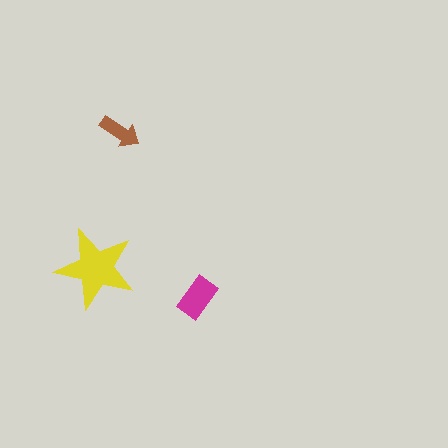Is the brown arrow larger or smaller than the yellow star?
Smaller.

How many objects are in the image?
There are 3 objects in the image.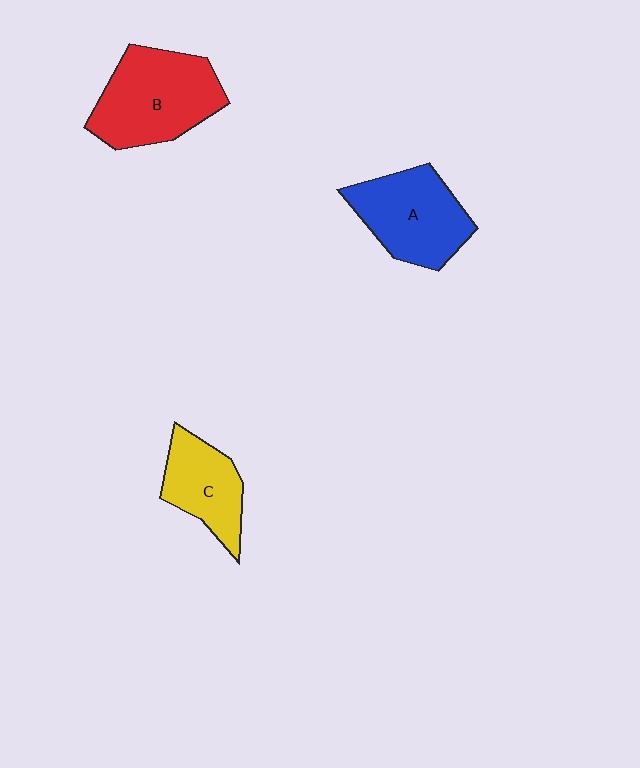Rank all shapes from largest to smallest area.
From largest to smallest: B (red), A (blue), C (yellow).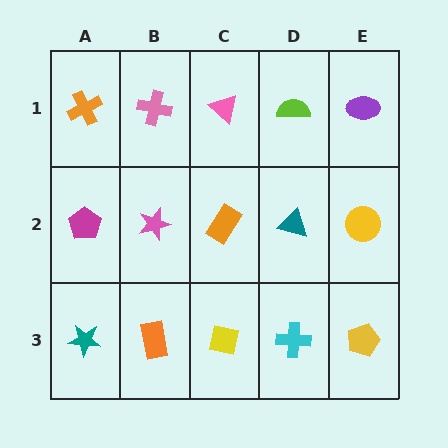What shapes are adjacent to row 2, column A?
An orange cross (row 1, column A), a teal star (row 3, column A), a pink star (row 2, column B).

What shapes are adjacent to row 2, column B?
A pink cross (row 1, column B), an orange rectangle (row 3, column B), a magenta pentagon (row 2, column A), an orange rectangle (row 2, column C).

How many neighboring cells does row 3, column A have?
2.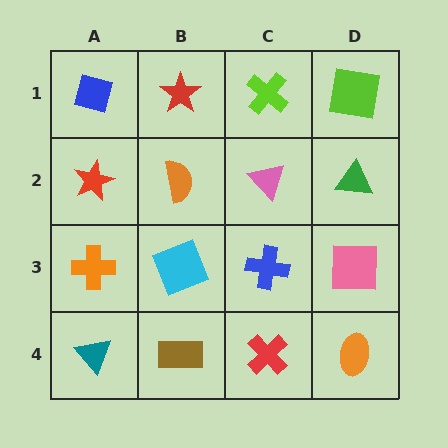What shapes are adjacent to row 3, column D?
A green triangle (row 2, column D), an orange ellipse (row 4, column D), a blue cross (row 3, column C).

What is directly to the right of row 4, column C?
An orange ellipse.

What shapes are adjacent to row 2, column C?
A lime cross (row 1, column C), a blue cross (row 3, column C), an orange semicircle (row 2, column B), a green triangle (row 2, column D).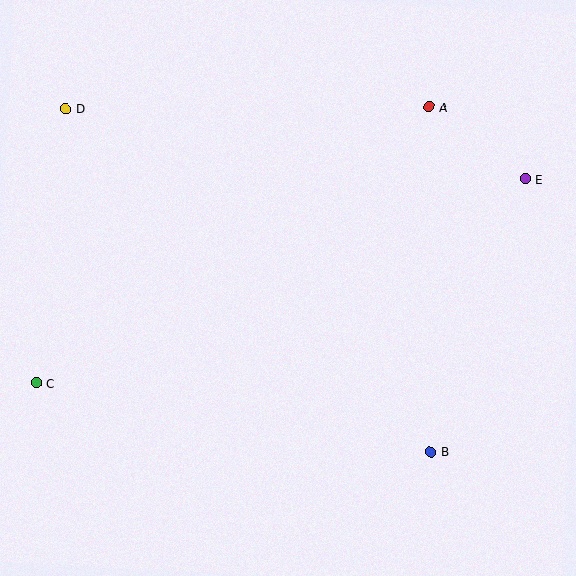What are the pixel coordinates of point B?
Point B is at (431, 452).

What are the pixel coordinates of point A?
Point A is at (429, 107).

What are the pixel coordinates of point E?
Point E is at (525, 179).